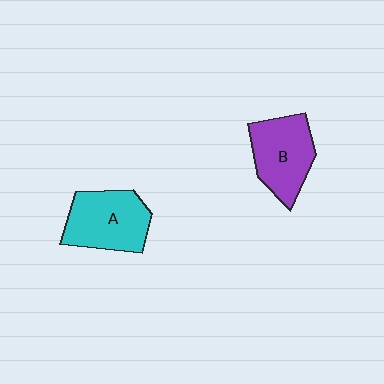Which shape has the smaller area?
Shape B (purple).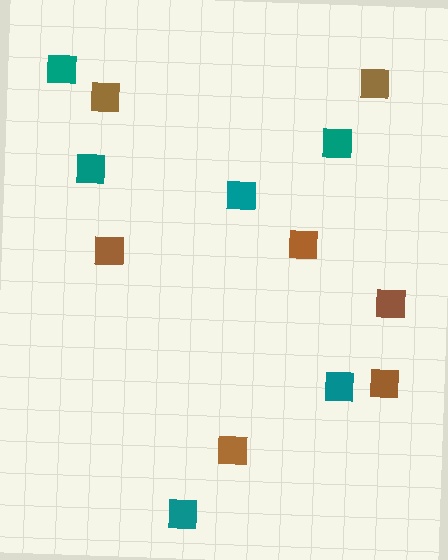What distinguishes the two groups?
There are 2 groups: one group of teal squares (6) and one group of brown squares (7).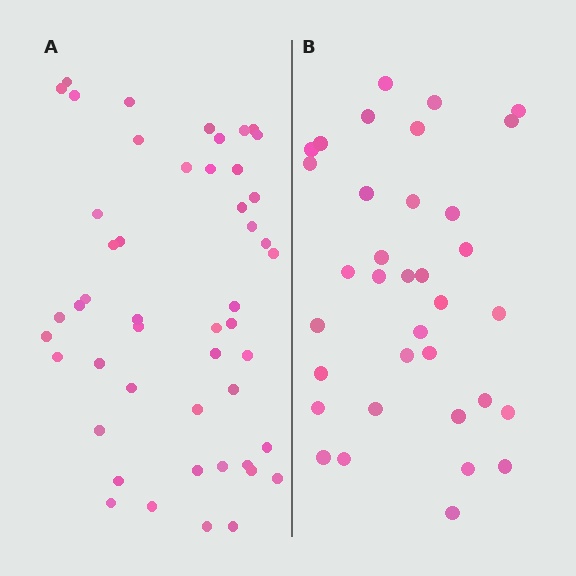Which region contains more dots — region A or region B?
Region A (the left region) has more dots.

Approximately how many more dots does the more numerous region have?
Region A has approximately 15 more dots than region B.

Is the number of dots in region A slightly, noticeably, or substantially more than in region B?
Region A has noticeably more, but not dramatically so. The ratio is roughly 1.4 to 1.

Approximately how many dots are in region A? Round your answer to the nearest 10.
About 50 dots. (The exact count is 49, which rounds to 50.)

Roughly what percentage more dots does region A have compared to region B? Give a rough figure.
About 40% more.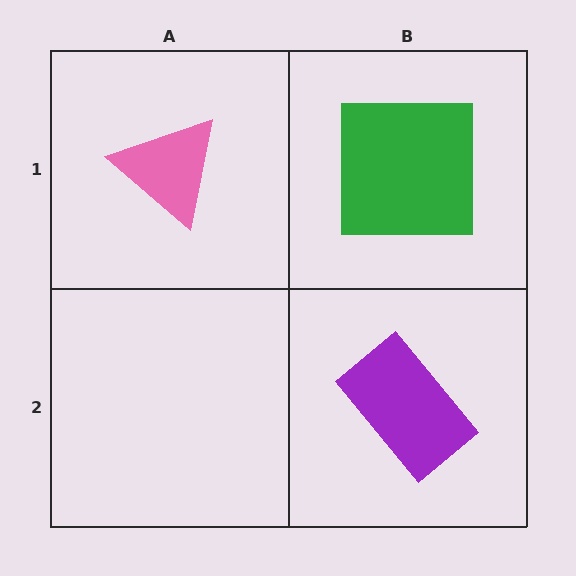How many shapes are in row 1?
2 shapes.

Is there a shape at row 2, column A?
No, that cell is empty.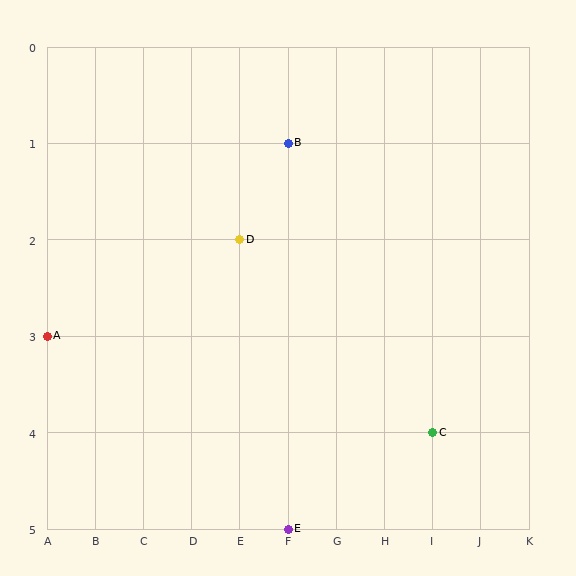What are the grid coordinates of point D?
Point D is at grid coordinates (E, 2).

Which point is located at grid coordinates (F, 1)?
Point B is at (F, 1).